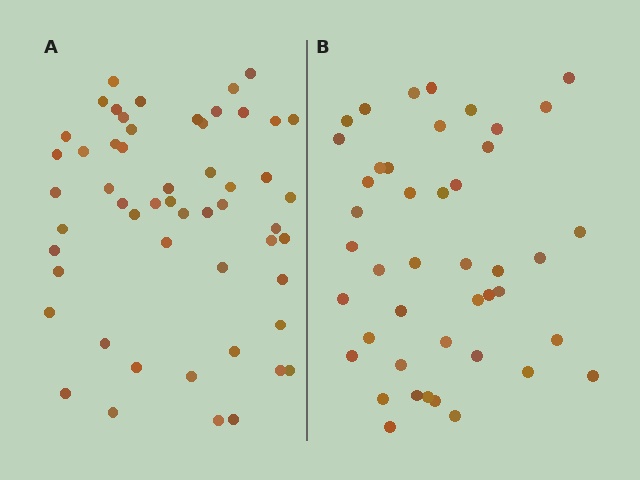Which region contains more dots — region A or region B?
Region A (the left region) has more dots.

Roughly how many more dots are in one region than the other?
Region A has roughly 10 or so more dots than region B.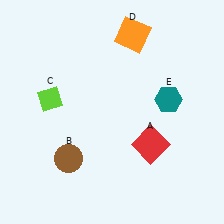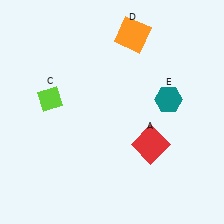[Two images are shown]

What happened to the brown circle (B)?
The brown circle (B) was removed in Image 2. It was in the bottom-left area of Image 1.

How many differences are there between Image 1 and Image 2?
There is 1 difference between the two images.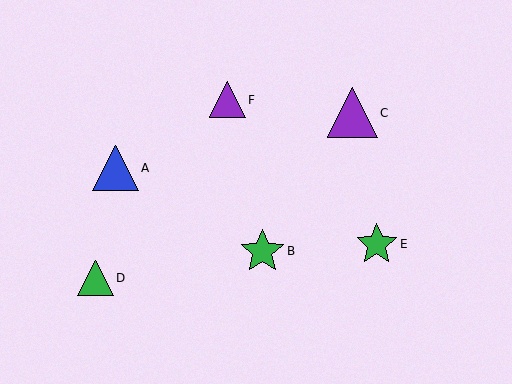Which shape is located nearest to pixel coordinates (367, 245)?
The green star (labeled E) at (377, 244) is nearest to that location.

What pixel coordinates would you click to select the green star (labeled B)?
Click at (262, 251) to select the green star B.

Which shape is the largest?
The purple triangle (labeled C) is the largest.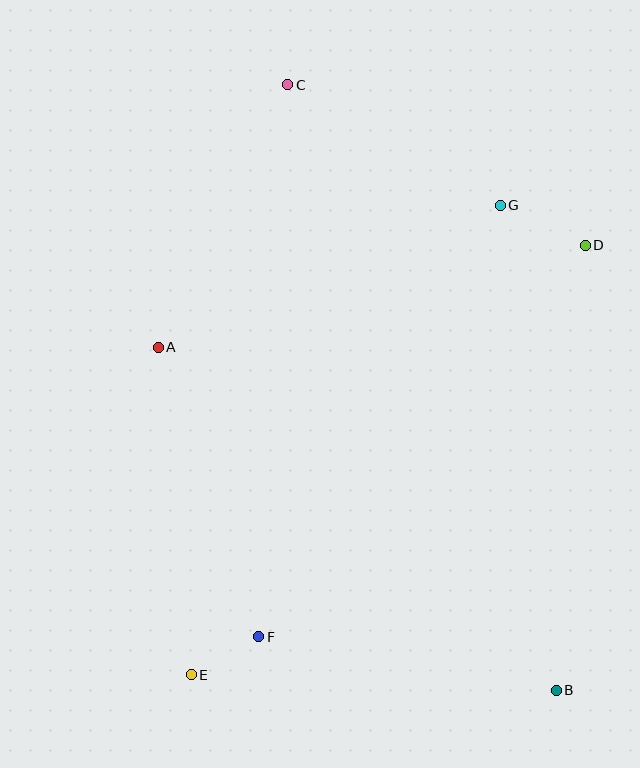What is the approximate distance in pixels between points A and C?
The distance between A and C is approximately 292 pixels.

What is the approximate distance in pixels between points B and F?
The distance between B and F is approximately 302 pixels.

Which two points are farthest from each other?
Points B and C are farthest from each other.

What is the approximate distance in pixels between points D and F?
The distance between D and F is approximately 510 pixels.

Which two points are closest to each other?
Points E and F are closest to each other.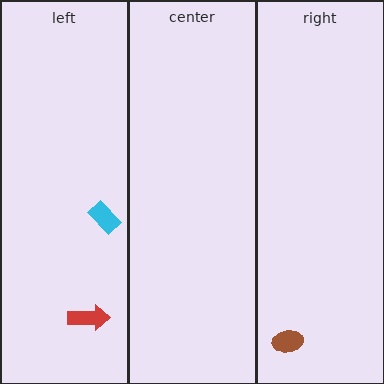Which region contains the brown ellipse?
The right region.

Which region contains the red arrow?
The left region.